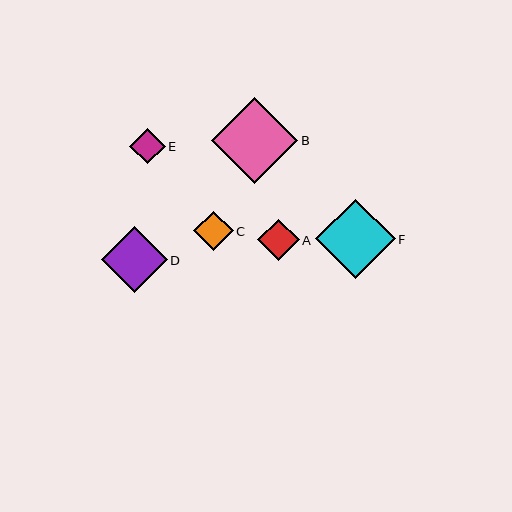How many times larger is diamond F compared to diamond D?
Diamond F is approximately 1.2 times the size of diamond D.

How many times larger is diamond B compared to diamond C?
Diamond B is approximately 2.2 times the size of diamond C.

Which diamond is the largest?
Diamond B is the largest with a size of approximately 86 pixels.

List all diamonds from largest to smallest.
From largest to smallest: B, F, D, A, C, E.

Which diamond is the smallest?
Diamond E is the smallest with a size of approximately 36 pixels.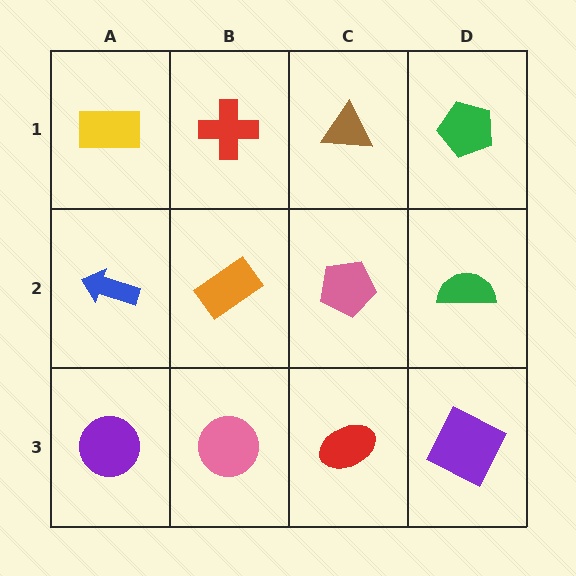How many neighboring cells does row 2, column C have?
4.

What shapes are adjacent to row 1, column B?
An orange rectangle (row 2, column B), a yellow rectangle (row 1, column A), a brown triangle (row 1, column C).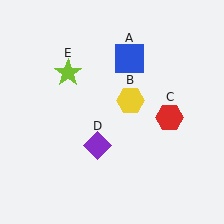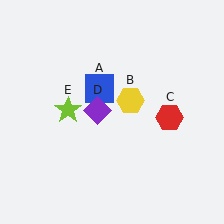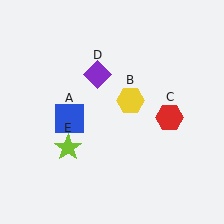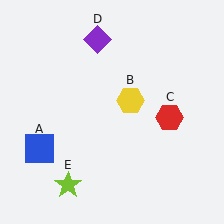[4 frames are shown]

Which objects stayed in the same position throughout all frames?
Yellow hexagon (object B) and red hexagon (object C) remained stationary.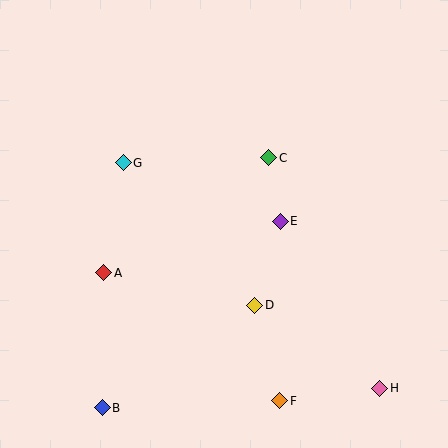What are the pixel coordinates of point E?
Point E is at (280, 221).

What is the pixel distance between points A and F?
The distance between A and F is 217 pixels.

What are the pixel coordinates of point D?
Point D is at (255, 305).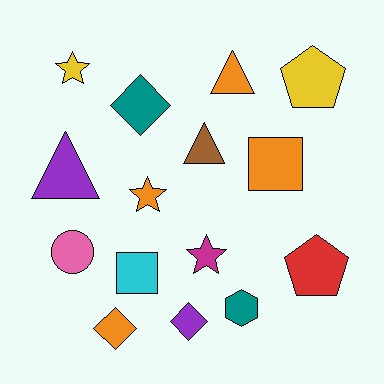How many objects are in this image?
There are 15 objects.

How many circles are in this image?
There is 1 circle.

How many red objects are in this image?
There is 1 red object.